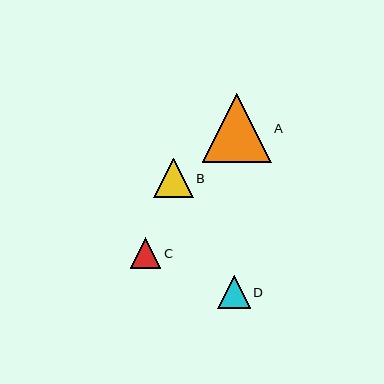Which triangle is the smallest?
Triangle C is the smallest with a size of approximately 30 pixels.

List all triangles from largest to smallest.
From largest to smallest: A, B, D, C.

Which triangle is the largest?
Triangle A is the largest with a size of approximately 69 pixels.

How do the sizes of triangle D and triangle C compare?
Triangle D and triangle C are approximately the same size.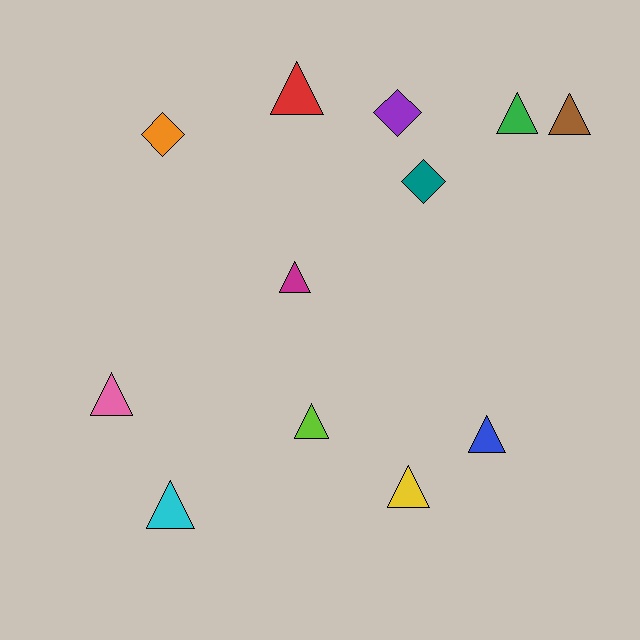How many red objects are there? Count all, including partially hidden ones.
There is 1 red object.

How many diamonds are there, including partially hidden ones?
There are 3 diamonds.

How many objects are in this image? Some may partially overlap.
There are 12 objects.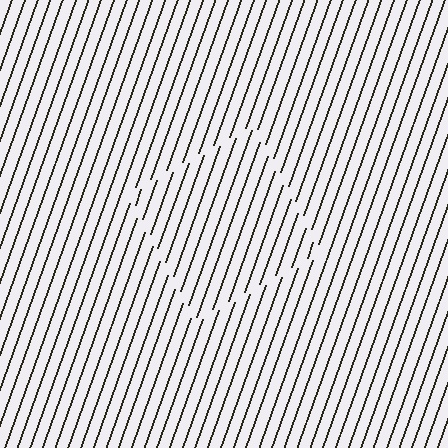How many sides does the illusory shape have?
4 sides — the line-ends trace a square.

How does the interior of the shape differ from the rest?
The interior of the shape contains the same grating, shifted by half a period — the contour is defined by the phase discontinuity where line-ends from the inner and outer gratings abut.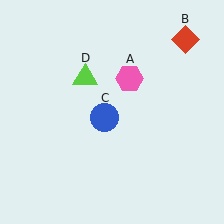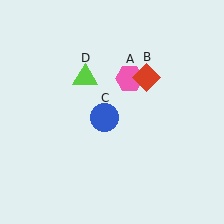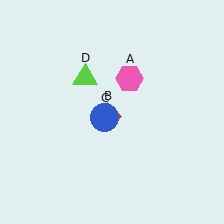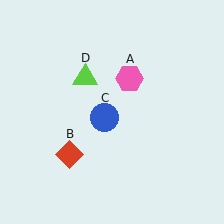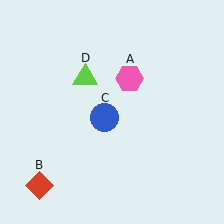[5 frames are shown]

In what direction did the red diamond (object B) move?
The red diamond (object B) moved down and to the left.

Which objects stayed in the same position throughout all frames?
Pink hexagon (object A) and blue circle (object C) and lime triangle (object D) remained stationary.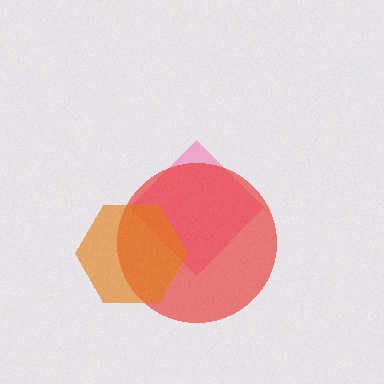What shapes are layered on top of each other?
The layered shapes are: a pink diamond, a red circle, an orange hexagon.